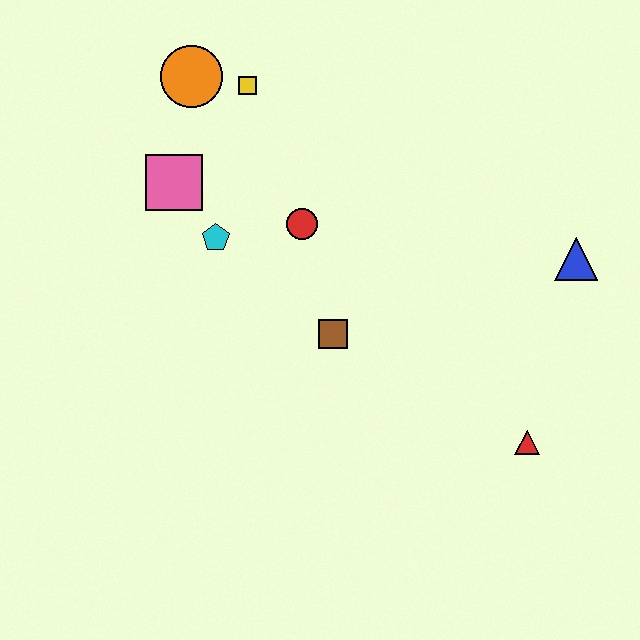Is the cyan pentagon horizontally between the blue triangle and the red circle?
No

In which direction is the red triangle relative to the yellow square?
The red triangle is below the yellow square.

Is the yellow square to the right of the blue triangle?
No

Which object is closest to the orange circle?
The yellow square is closest to the orange circle.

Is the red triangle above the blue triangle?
No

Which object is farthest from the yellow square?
The red triangle is farthest from the yellow square.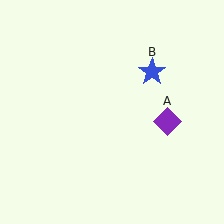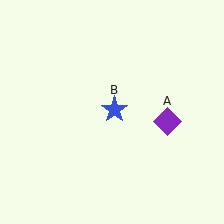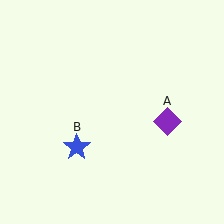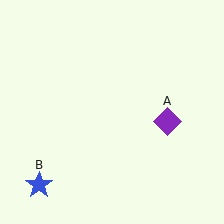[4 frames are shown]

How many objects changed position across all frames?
1 object changed position: blue star (object B).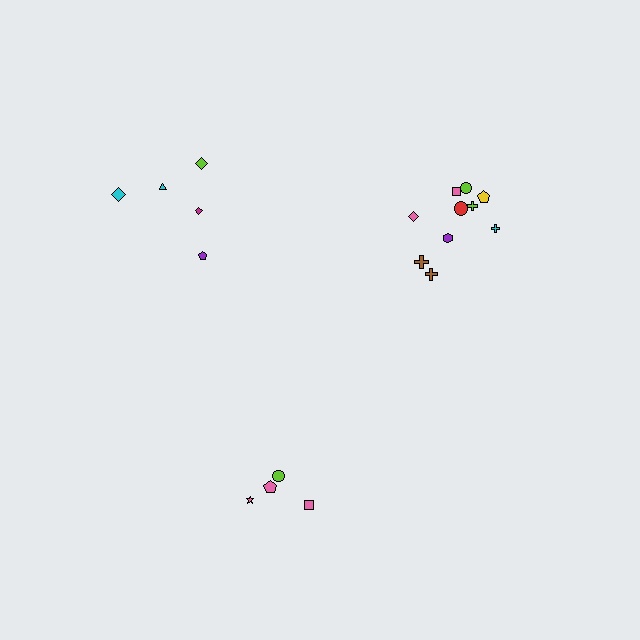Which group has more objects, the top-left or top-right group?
The top-right group.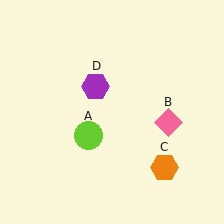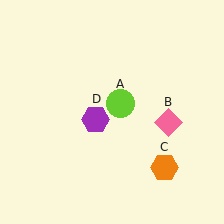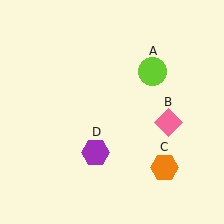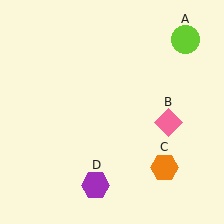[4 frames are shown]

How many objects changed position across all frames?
2 objects changed position: lime circle (object A), purple hexagon (object D).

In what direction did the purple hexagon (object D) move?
The purple hexagon (object D) moved down.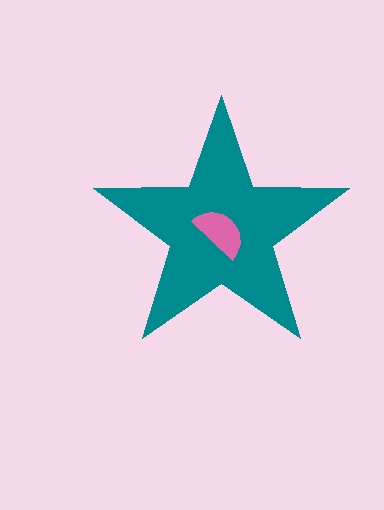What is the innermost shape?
The pink semicircle.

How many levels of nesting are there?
2.